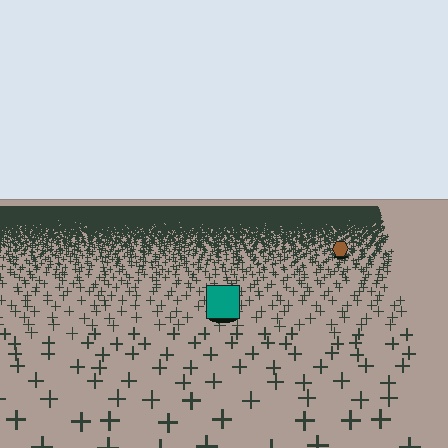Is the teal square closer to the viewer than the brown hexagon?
Yes. The teal square is closer — you can tell from the texture gradient: the ground texture is coarser near it.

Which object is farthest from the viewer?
The brown hexagon is farthest from the viewer. It appears smaller and the ground texture around it is denser.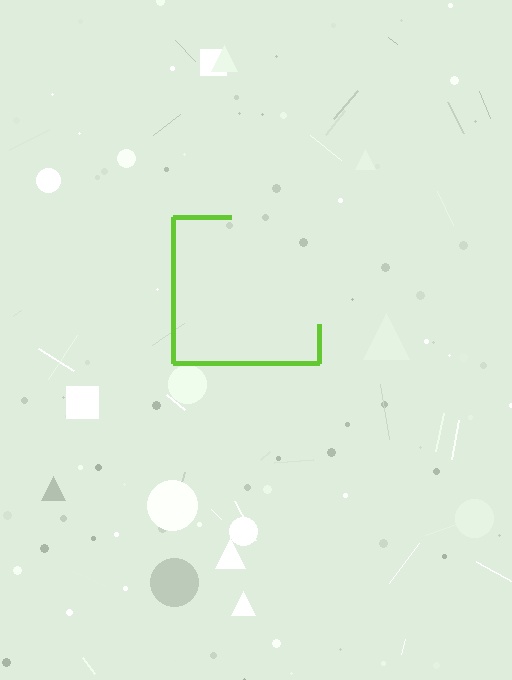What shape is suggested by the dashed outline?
The dashed outline suggests a square.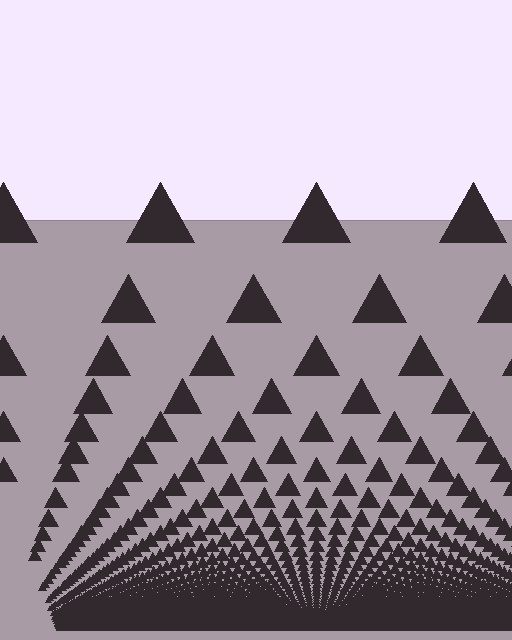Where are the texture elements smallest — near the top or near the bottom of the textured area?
Near the bottom.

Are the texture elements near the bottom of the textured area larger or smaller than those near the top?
Smaller. The gradient is inverted — elements near the bottom are smaller and denser.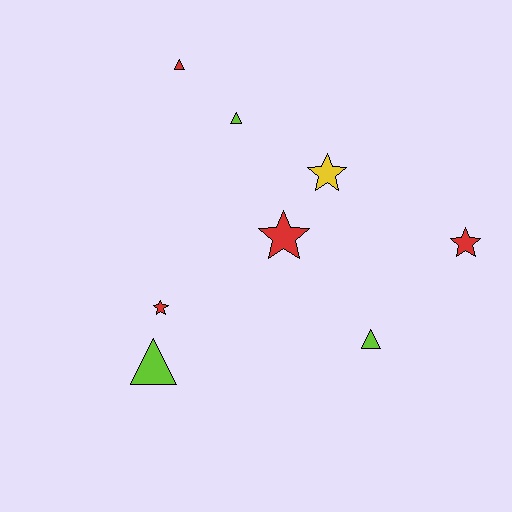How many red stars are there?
There are 3 red stars.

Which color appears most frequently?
Red, with 4 objects.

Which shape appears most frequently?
Triangle, with 4 objects.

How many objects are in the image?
There are 8 objects.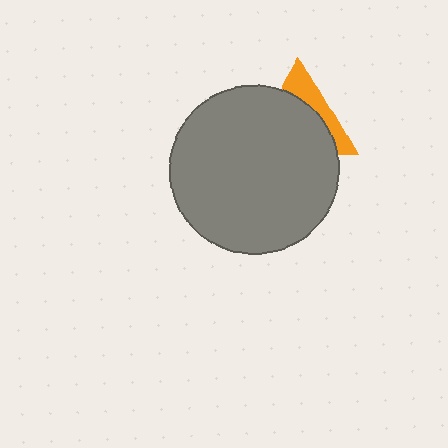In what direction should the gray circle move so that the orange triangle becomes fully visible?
The gray circle should move down. That is the shortest direction to clear the overlap and leave the orange triangle fully visible.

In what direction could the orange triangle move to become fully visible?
The orange triangle could move up. That would shift it out from behind the gray circle entirely.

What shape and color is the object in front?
The object in front is a gray circle.